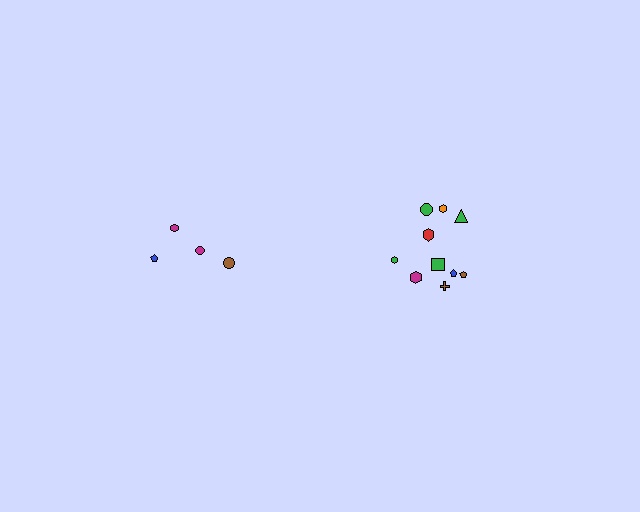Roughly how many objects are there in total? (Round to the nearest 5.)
Roughly 15 objects in total.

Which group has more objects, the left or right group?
The right group.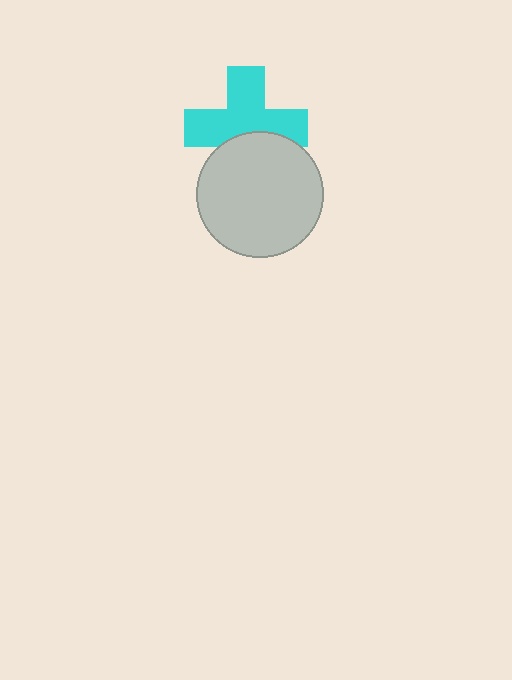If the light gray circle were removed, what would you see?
You would see the complete cyan cross.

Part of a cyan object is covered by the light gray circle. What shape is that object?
It is a cross.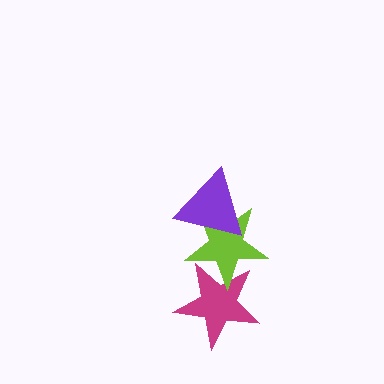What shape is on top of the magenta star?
The lime star is on top of the magenta star.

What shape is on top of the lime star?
The purple triangle is on top of the lime star.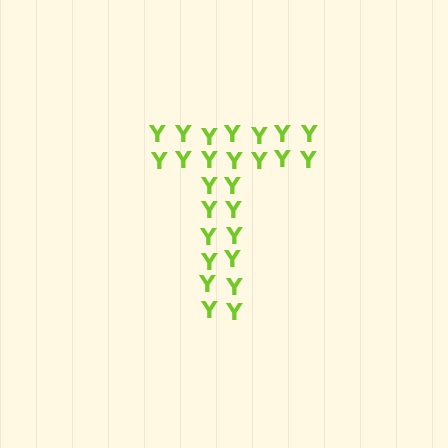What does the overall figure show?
The overall figure shows the letter T.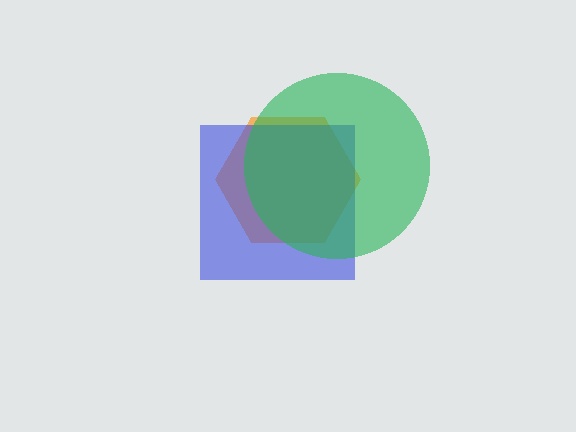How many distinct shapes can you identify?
There are 3 distinct shapes: an orange hexagon, a blue square, a green circle.